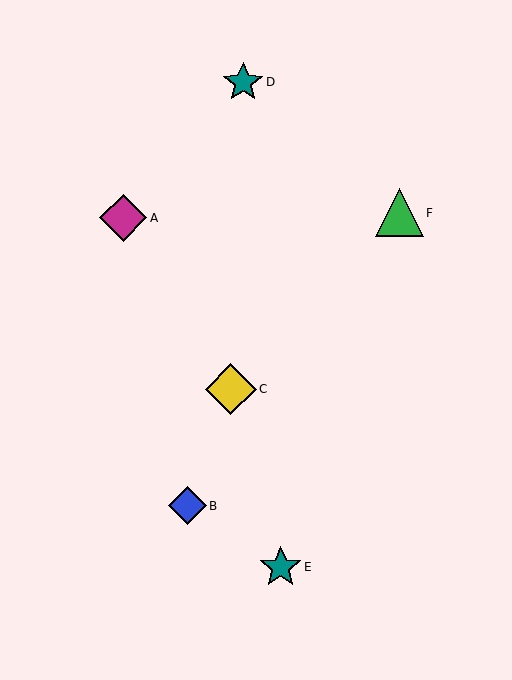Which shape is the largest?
The yellow diamond (labeled C) is the largest.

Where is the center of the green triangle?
The center of the green triangle is at (399, 213).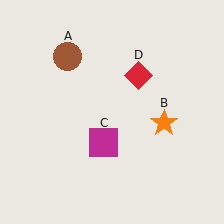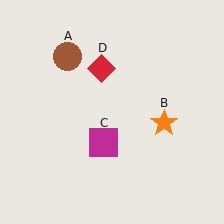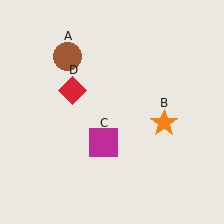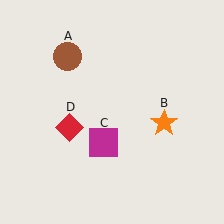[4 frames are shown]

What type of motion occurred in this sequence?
The red diamond (object D) rotated counterclockwise around the center of the scene.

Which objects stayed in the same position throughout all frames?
Brown circle (object A) and orange star (object B) and magenta square (object C) remained stationary.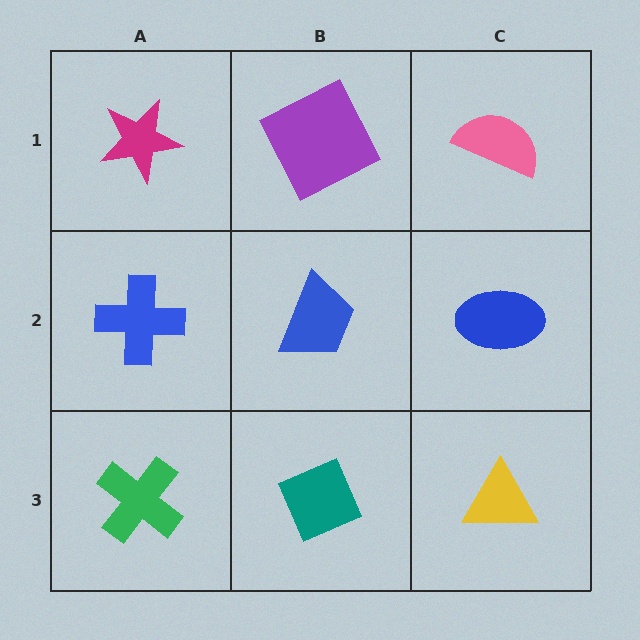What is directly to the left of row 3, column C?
A teal diamond.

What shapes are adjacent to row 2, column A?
A magenta star (row 1, column A), a green cross (row 3, column A), a blue trapezoid (row 2, column B).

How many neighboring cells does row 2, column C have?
3.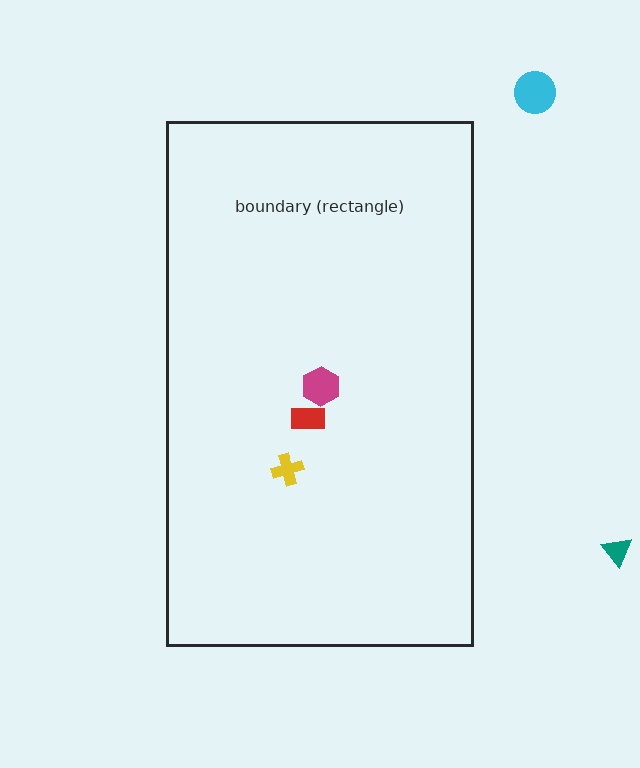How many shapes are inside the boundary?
3 inside, 2 outside.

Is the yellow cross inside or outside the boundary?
Inside.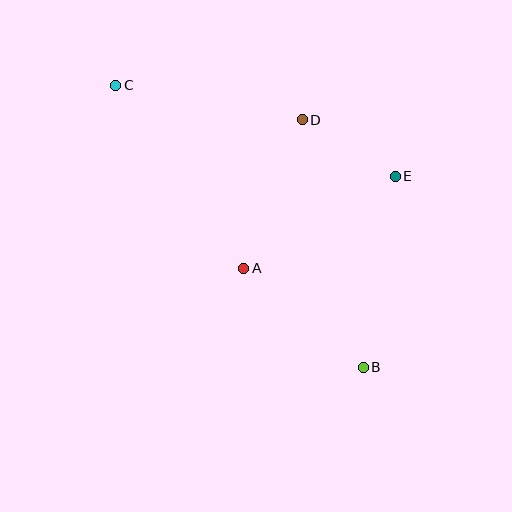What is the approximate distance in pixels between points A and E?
The distance between A and E is approximately 177 pixels.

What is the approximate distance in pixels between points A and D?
The distance between A and D is approximately 160 pixels.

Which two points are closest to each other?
Points D and E are closest to each other.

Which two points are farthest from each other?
Points B and C are farthest from each other.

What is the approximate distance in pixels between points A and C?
The distance between A and C is approximately 223 pixels.